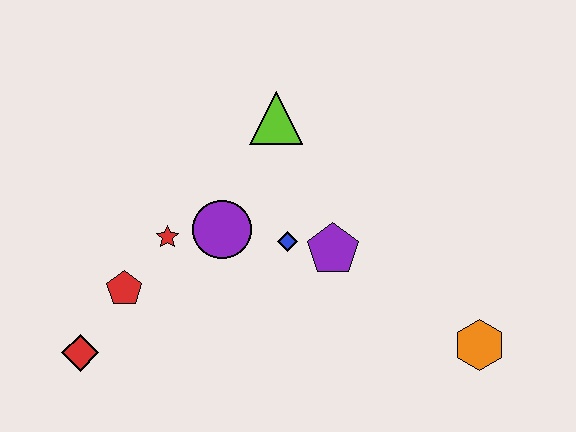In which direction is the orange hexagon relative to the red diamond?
The orange hexagon is to the right of the red diamond.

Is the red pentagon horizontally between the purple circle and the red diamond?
Yes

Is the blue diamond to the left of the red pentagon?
No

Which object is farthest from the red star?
The orange hexagon is farthest from the red star.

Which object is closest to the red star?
The purple circle is closest to the red star.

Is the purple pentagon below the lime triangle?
Yes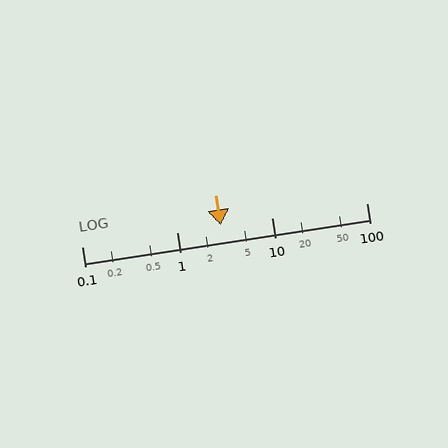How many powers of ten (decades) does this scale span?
The scale spans 3 decades, from 0.1 to 100.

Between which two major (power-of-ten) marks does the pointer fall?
The pointer is between 1 and 10.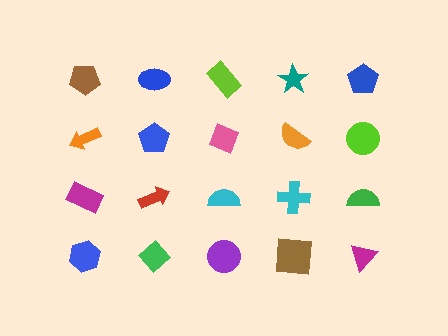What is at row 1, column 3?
A lime rectangle.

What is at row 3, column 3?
A cyan semicircle.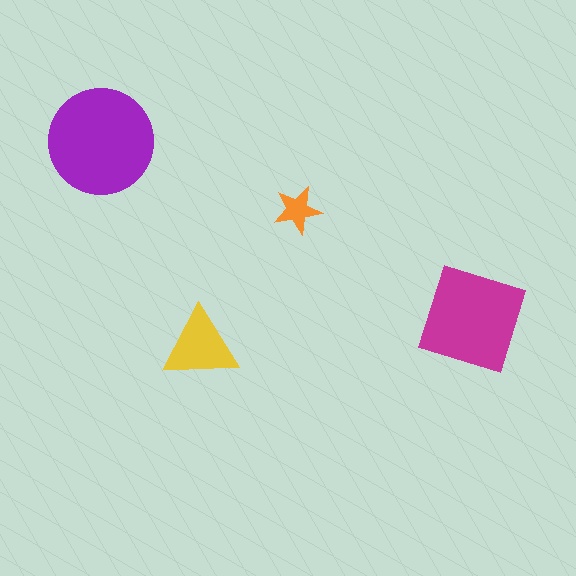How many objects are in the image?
There are 4 objects in the image.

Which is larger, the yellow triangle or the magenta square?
The magenta square.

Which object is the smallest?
The orange star.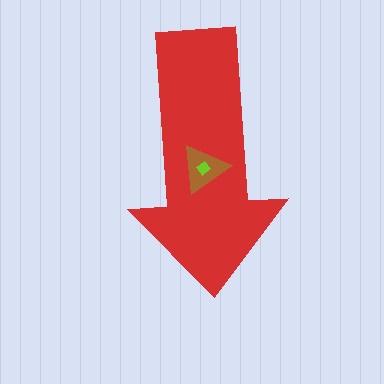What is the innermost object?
The lime diamond.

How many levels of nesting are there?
3.